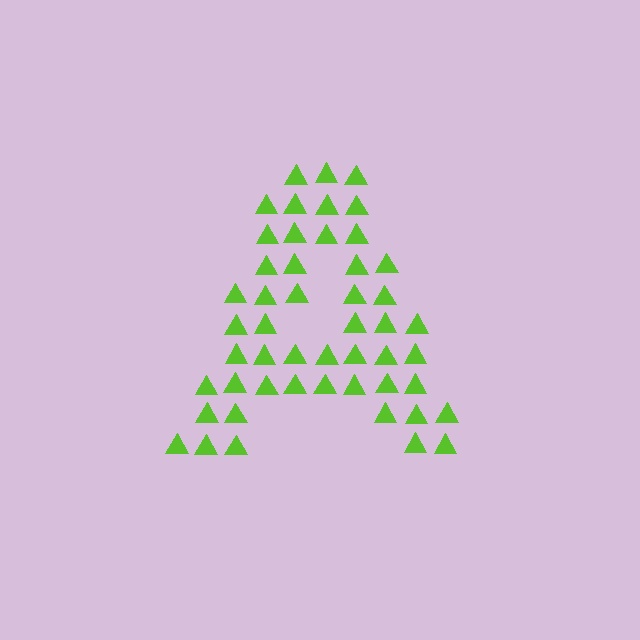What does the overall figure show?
The overall figure shows the letter A.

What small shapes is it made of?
It is made of small triangles.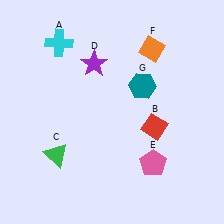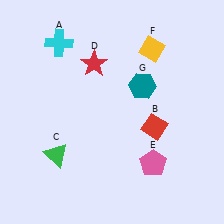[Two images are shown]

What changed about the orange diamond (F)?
In Image 1, F is orange. In Image 2, it changed to yellow.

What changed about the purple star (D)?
In Image 1, D is purple. In Image 2, it changed to red.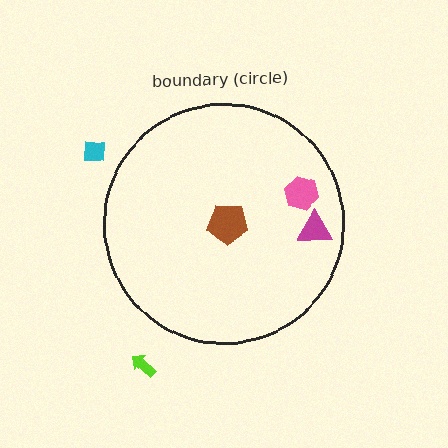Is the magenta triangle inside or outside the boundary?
Inside.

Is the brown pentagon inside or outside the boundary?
Inside.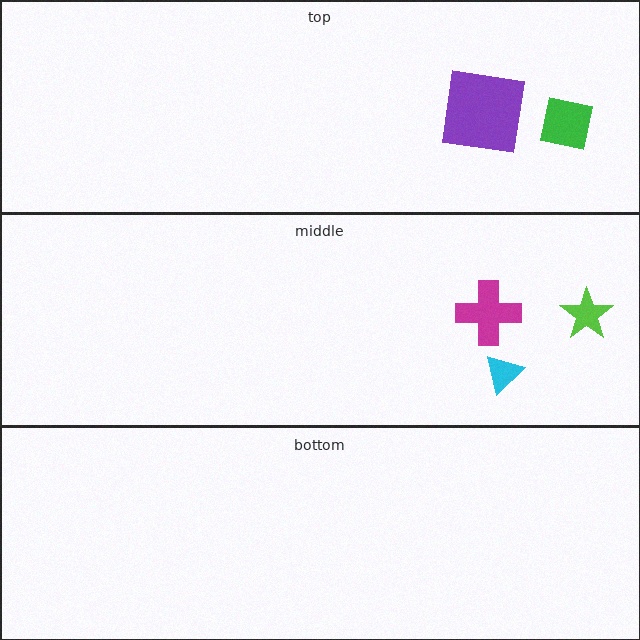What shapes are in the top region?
The purple square, the green square.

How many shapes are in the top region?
2.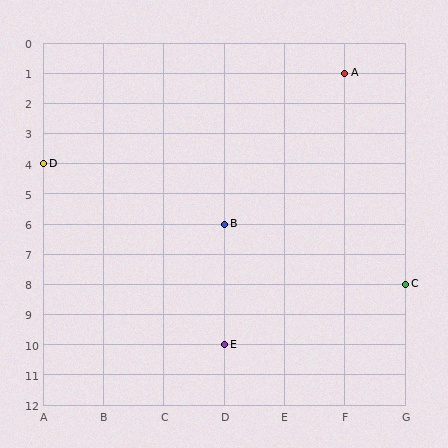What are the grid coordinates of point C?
Point C is at grid coordinates (G, 8).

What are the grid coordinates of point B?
Point B is at grid coordinates (D, 6).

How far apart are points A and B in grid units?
Points A and B are 2 columns and 5 rows apart (about 5.4 grid units diagonally).